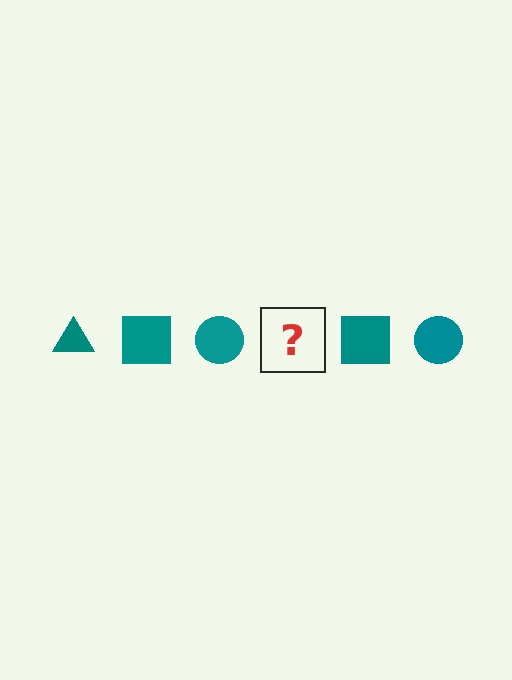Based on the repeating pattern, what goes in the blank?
The blank should be a teal triangle.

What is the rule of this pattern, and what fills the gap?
The rule is that the pattern cycles through triangle, square, circle shapes in teal. The gap should be filled with a teal triangle.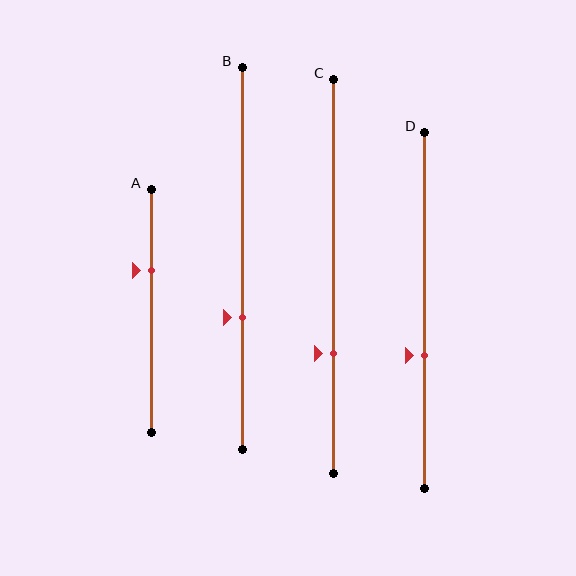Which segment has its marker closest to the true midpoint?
Segment D has its marker closest to the true midpoint.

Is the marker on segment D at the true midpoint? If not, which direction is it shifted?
No, the marker on segment D is shifted downward by about 13% of the segment length.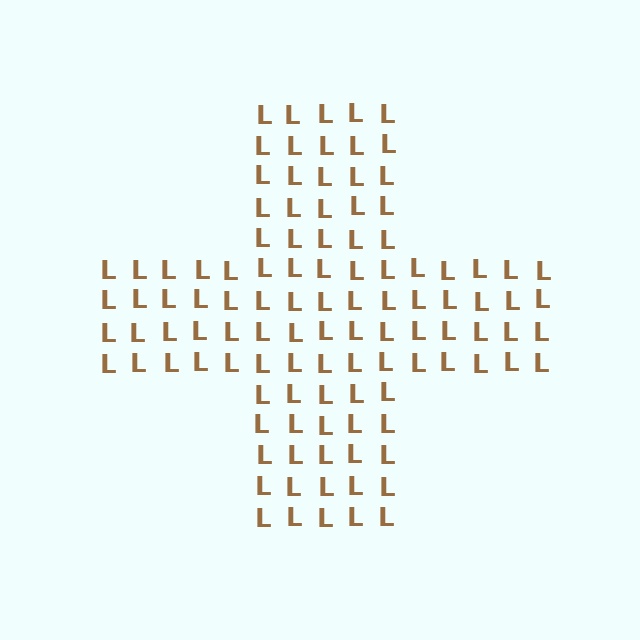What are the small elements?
The small elements are letter L's.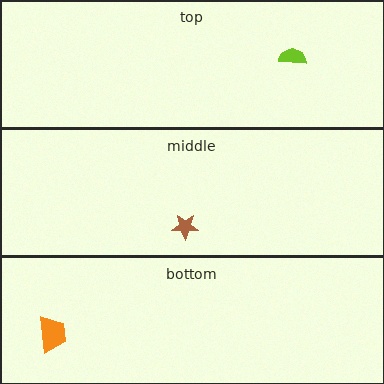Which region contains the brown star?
The middle region.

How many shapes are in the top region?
1.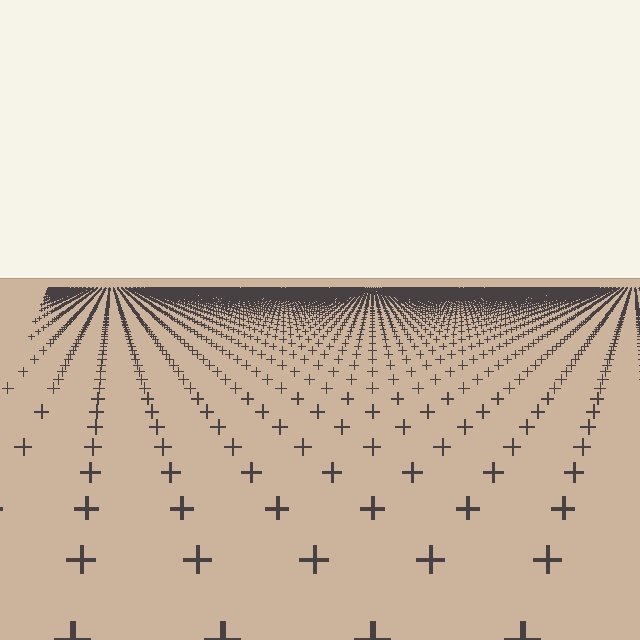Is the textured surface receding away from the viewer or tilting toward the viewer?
The surface is receding away from the viewer. Texture elements get smaller and denser toward the top.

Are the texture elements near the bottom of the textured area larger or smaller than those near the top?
Larger. Near the bottom, elements are closer to the viewer and appear at a bigger on-screen size.